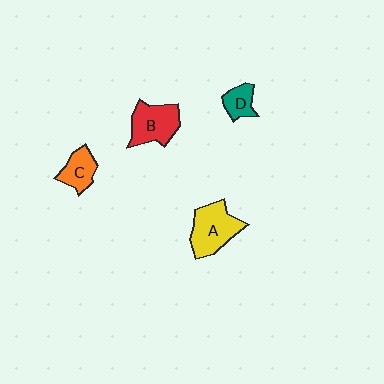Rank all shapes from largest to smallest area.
From largest to smallest: A (yellow), B (red), C (orange), D (teal).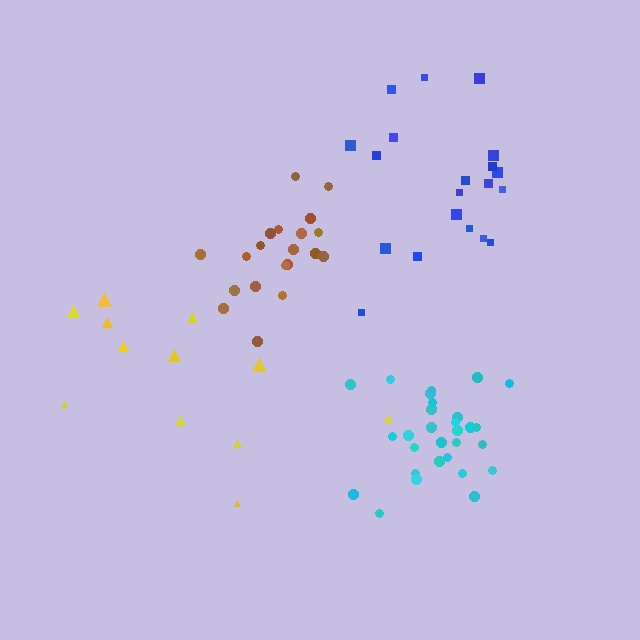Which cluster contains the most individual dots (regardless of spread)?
Cyan (30).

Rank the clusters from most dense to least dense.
cyan, brown, blue, yellow.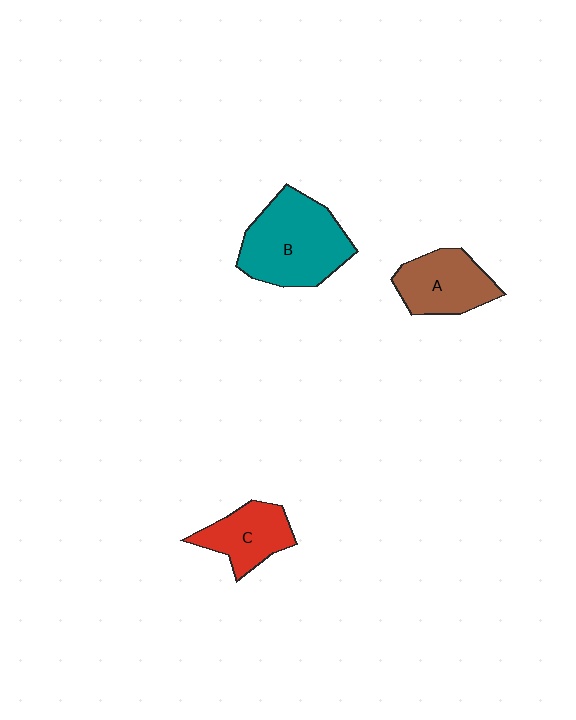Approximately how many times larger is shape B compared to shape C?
Approximately 1.8 times.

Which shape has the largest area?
Shape B (teal).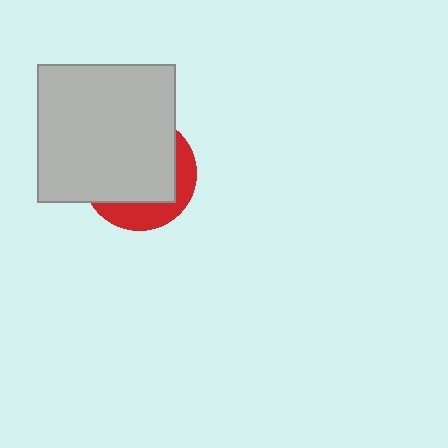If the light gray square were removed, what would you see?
You would see the complete red circle.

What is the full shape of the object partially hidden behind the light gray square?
The partially hidden object is a red circle.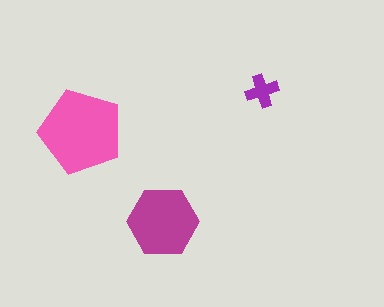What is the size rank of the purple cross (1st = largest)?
3rd.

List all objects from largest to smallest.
The pink pentagon, the magenta hexagon, the purple cross.